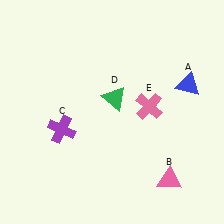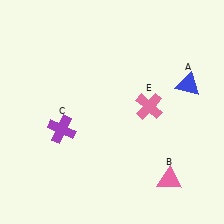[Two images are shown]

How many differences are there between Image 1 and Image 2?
There is 1 difference between the two images.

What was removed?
The green triangle (D) was removed in Image 2.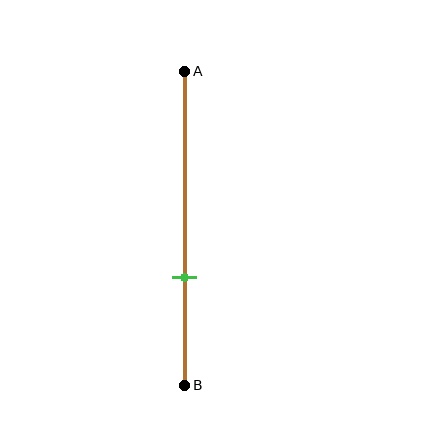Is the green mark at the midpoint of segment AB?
No, the mark is at about 65% from A, not at the 50% midpoint.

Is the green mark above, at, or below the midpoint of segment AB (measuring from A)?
The green mark is below the midpoint of segment AB.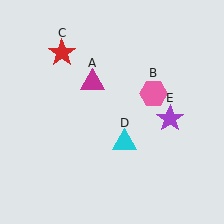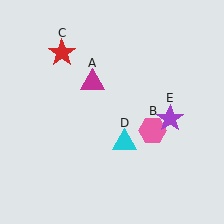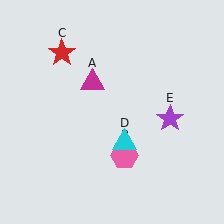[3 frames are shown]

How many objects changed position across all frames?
1 object changed position: pink hexagon (object B).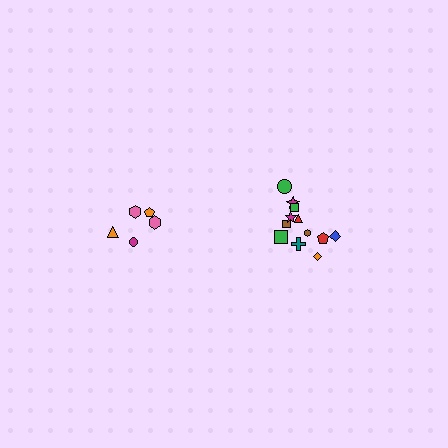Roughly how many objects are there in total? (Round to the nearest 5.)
Roughly 15 objects in total.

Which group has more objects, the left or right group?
The right group.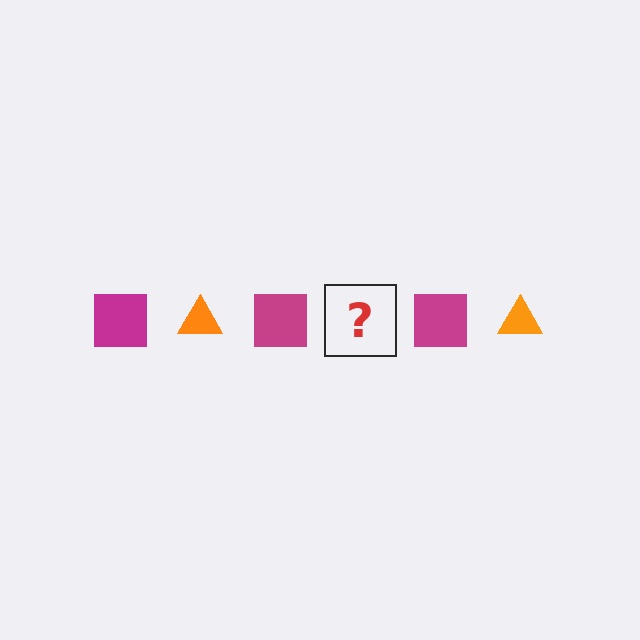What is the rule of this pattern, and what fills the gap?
The rule is that the pattern alternates between magenta square and orange triangle. The gap should be filled with an orange triangle.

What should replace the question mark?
The question mark should be replaced with an orange triangle.